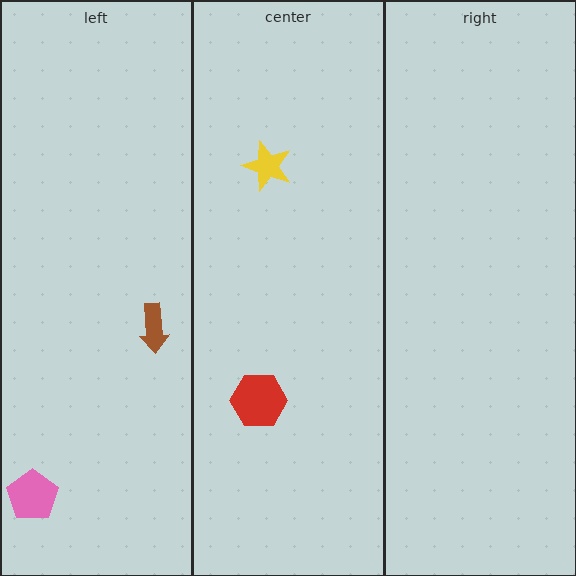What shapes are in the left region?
The brown arrow, the pink pentagon.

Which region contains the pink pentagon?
The left region.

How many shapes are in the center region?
2.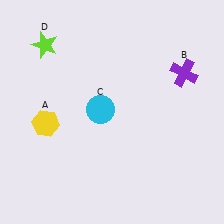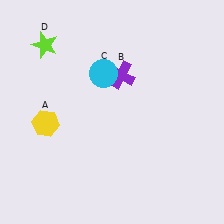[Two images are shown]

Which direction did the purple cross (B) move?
The purple cross (B) moved left.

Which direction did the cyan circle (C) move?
The cyan circle (C) moved up.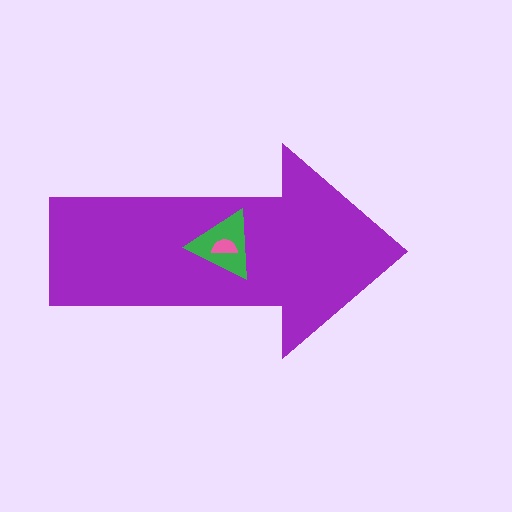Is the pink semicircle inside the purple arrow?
Yes.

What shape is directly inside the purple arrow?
The green triangle.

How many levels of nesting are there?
3.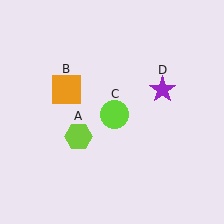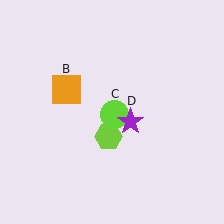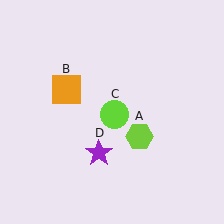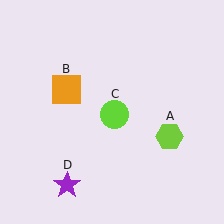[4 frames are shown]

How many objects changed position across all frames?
2 objects changed position: lime hexagon (object A), purple star (object D).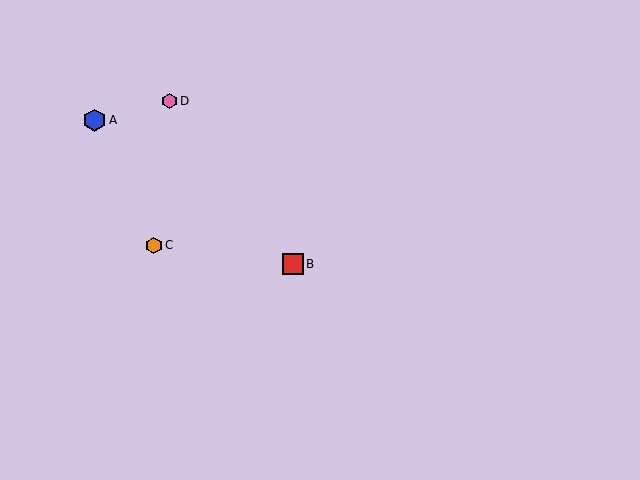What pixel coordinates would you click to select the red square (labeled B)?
Click at (293, 264) to select the red square B.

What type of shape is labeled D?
Shape D is a pink hexagon.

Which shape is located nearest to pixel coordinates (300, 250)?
The red square (labeled B) at (293, 264) is nearest to that location.